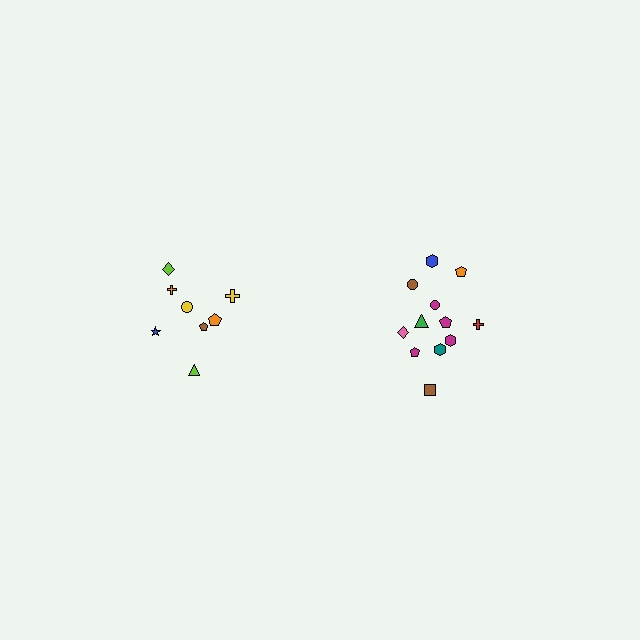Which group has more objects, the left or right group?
The right group.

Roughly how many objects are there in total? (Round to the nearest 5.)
Roughly 20 objects in total.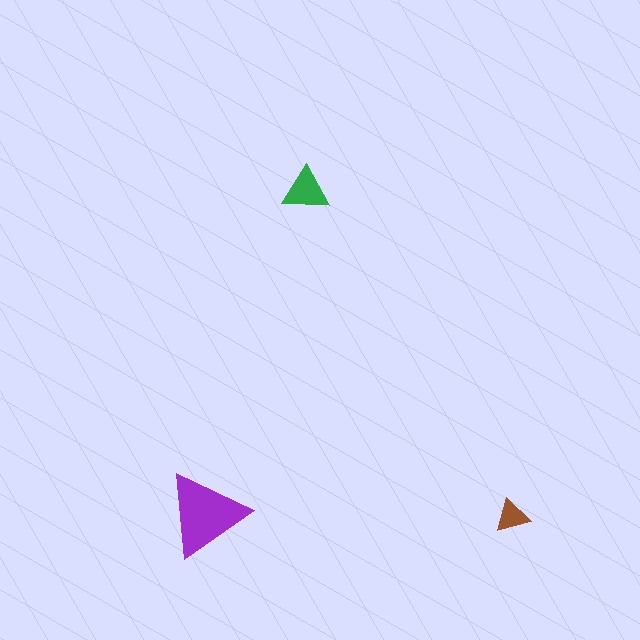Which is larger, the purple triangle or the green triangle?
The purple one.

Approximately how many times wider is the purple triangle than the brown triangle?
About 2.5 times wider.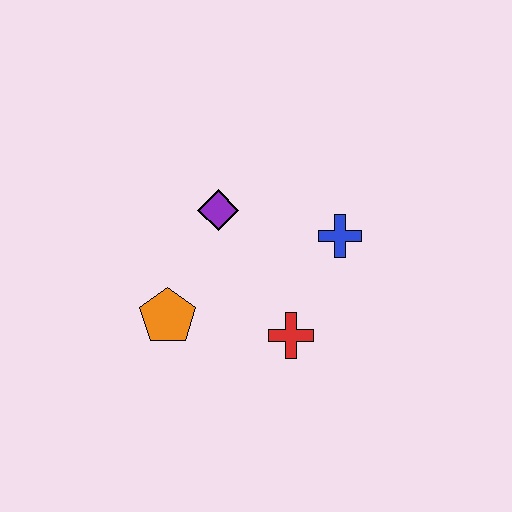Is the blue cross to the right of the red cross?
Yes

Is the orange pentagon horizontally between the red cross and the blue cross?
No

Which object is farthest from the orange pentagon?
The blue cross is farthest from the orange pentagon.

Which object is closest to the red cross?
The blue cross is closest to the red cross.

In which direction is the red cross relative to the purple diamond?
The red cross is below the purple diamond.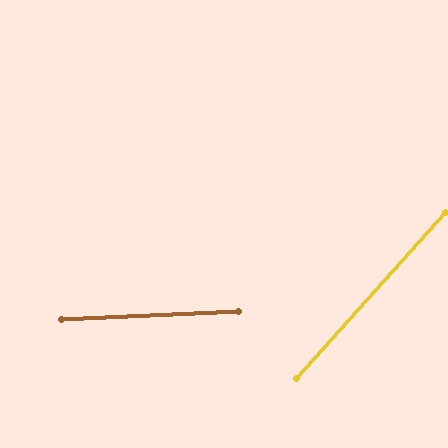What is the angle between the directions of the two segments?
Approximately 46 degrees.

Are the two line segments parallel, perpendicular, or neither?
Neither parallel nor perpendicular — they differ by about 46°.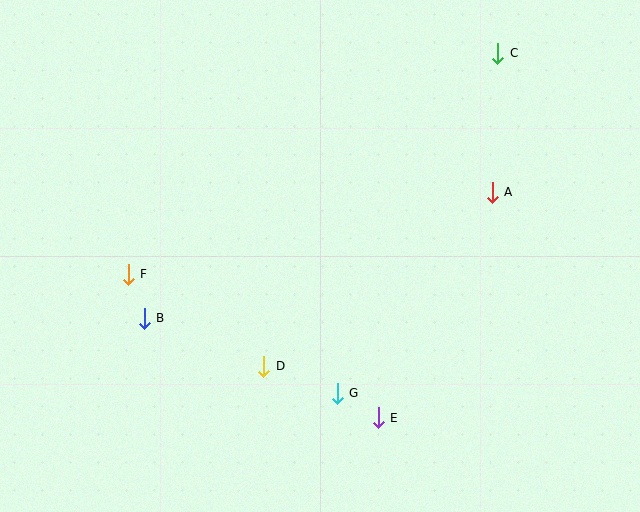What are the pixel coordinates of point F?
Point F is at (128, 274).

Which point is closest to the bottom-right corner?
Point E is closest to the bottom-right corner.